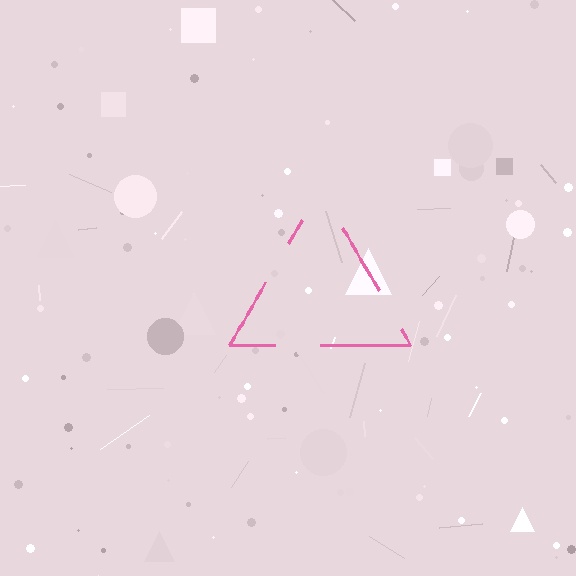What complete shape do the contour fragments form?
The contour fragments form a triangle.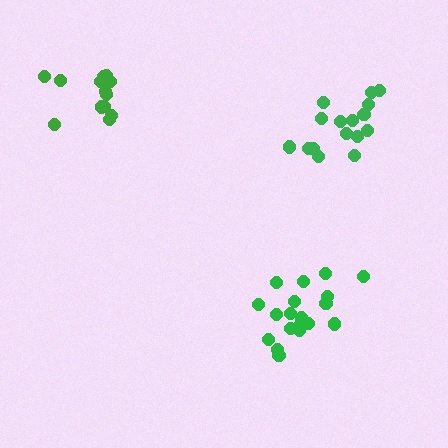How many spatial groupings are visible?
There are 3 spatial groupings.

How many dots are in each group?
Group 1: 16 dots, Group 2: 15 dots, Group 3: 20 dots (51 total).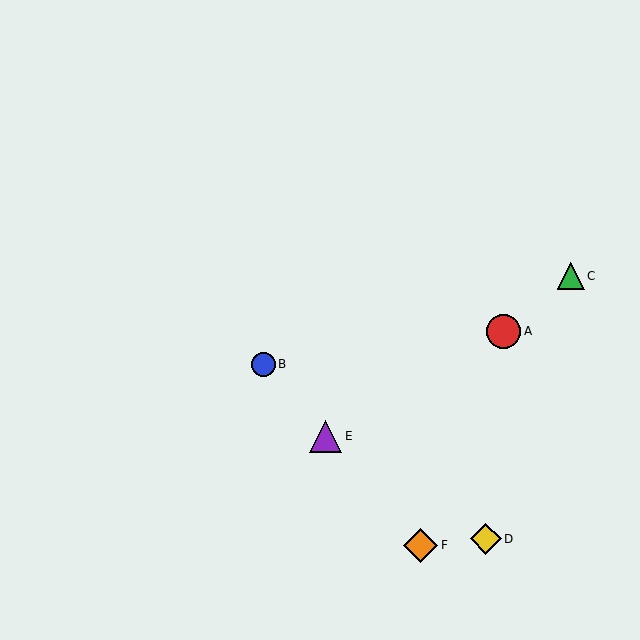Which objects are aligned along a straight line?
Objects B, E, F are aligned along a straight line.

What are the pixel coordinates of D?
Object D is at (486, 539).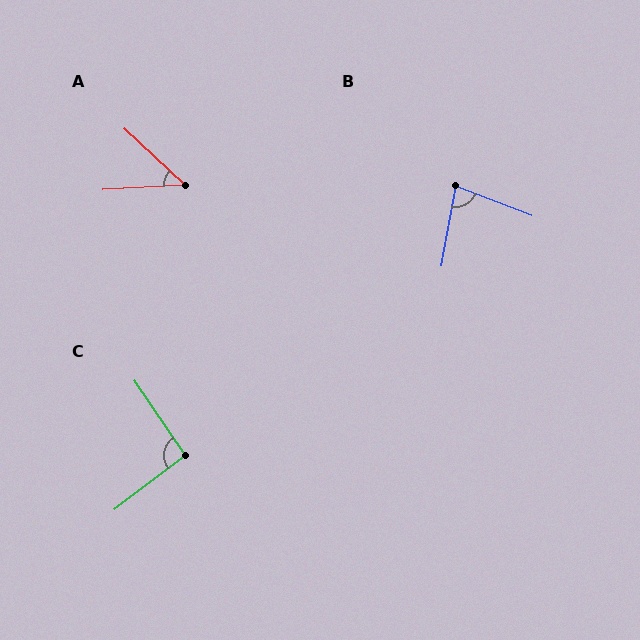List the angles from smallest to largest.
A (46°), B (79°), C (94°).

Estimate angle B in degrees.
Approximately 79 degrees.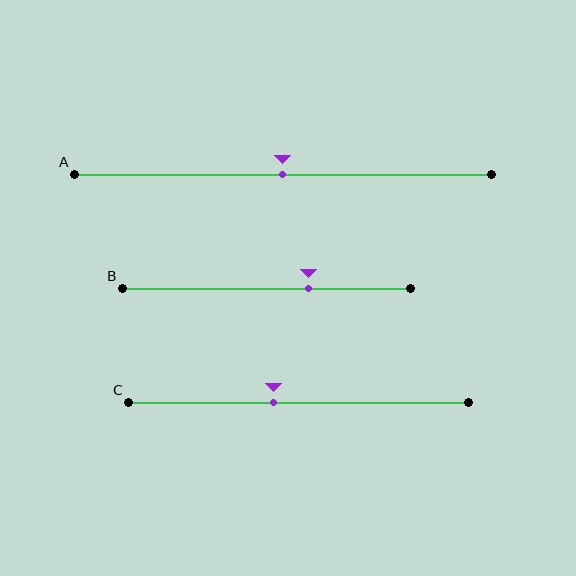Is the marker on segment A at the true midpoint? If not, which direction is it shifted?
Yes, the marker on segment A is at the true midpoint.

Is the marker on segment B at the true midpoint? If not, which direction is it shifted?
No, the marker on segment B is shifted to the right by about 15% of the segment length.